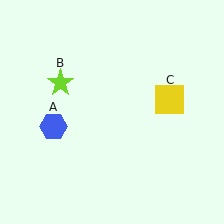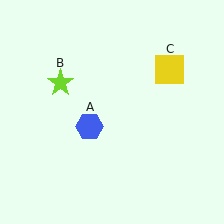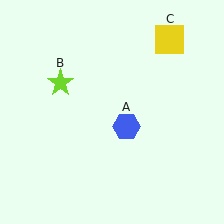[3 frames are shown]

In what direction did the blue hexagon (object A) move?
The blue hexagon (object A) moved right.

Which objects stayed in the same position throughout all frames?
Lime star (object B) remained stationary.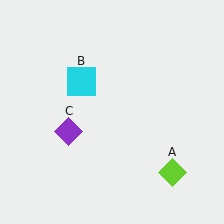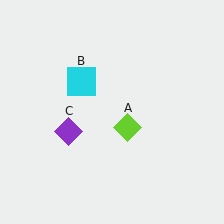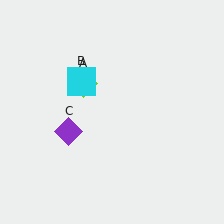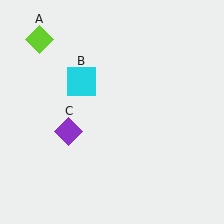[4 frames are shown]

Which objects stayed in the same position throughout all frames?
Cyan square (object B) and purple diamond (object C) remained stationary.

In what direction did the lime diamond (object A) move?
The lime diamond (object A) moved up and to the left.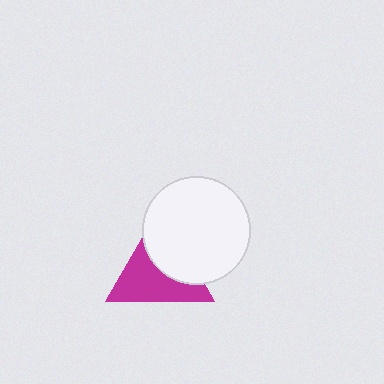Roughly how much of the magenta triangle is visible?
About half of it is visible (roughly 56%).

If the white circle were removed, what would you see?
You would see the complete magenta triangle.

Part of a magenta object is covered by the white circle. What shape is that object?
It is a triangle.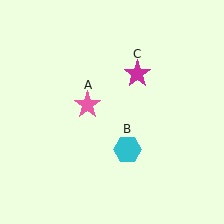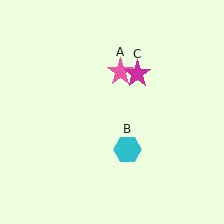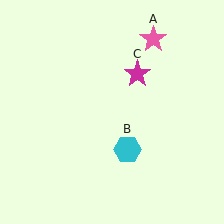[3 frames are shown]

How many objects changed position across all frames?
1 object changed position: pink star (object A).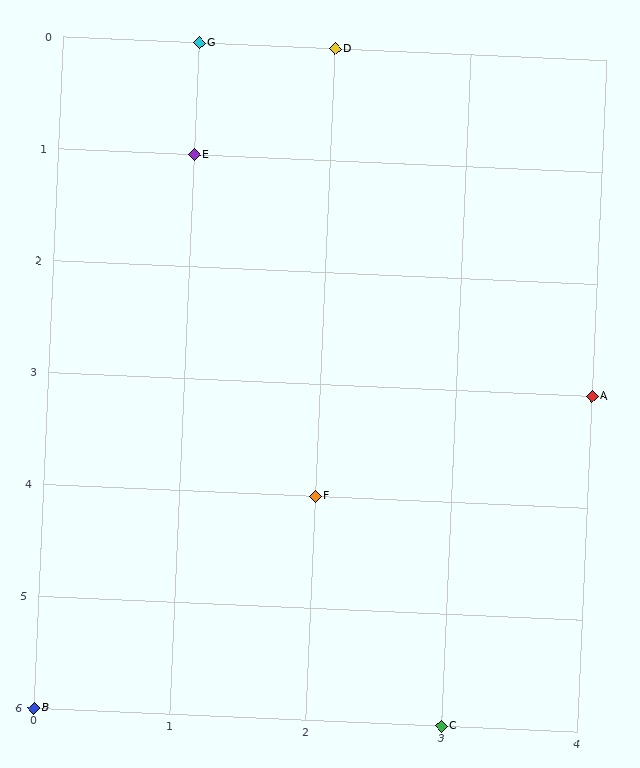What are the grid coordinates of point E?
Point E is at grid coordinates (1, 1).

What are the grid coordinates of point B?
Point B is at grid coordinates (0, 6).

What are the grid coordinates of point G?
Point G is at grid coordinates (1, 0).